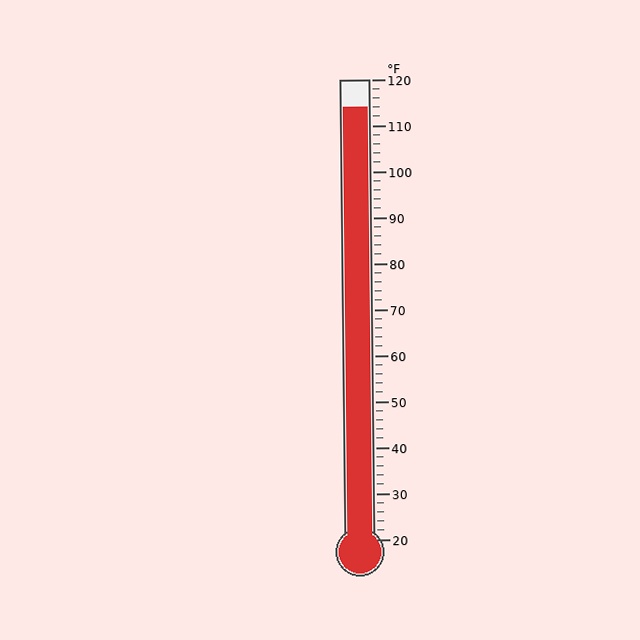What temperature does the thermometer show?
The thermometer shows approximately 114°F.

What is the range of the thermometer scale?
The thermometer scale ranges from 20°F to 120°F.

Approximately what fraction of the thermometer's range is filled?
The thermometer is filled to approximately 95% of its range.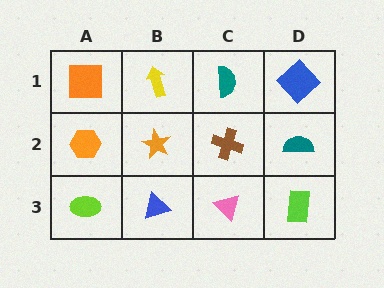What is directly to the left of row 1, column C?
A yellow arrow.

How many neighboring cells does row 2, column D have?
3.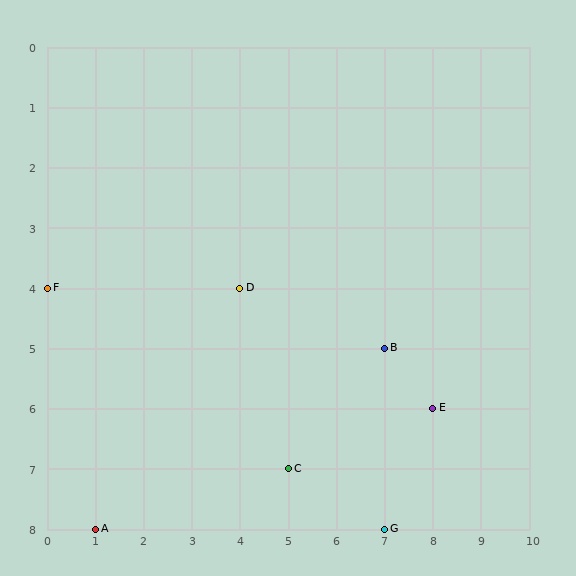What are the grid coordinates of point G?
Point G is at grid coordinates (7, 8).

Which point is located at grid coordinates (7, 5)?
Point B is at (7, 5).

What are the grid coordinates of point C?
Point C is at grid coordinates (5, 7).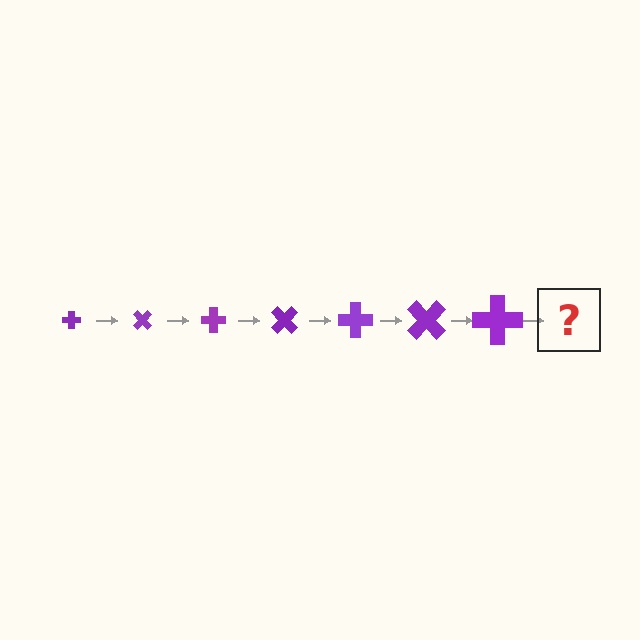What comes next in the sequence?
The next element should be a cross, larger than the previous one and rotated 315 degrees from the start.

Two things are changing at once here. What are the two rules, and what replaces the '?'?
The two rules are that the cross grows larger each step and it rotates 45 degrees each step. The '?' should be a cross, larger than the previous one and rotated 315 degrees from the start.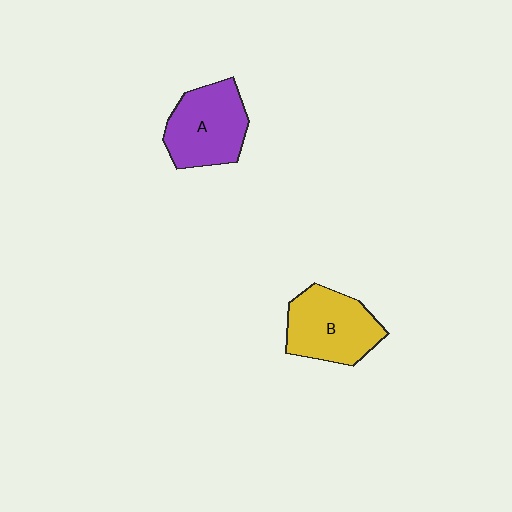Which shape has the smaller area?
Shape A (purple).